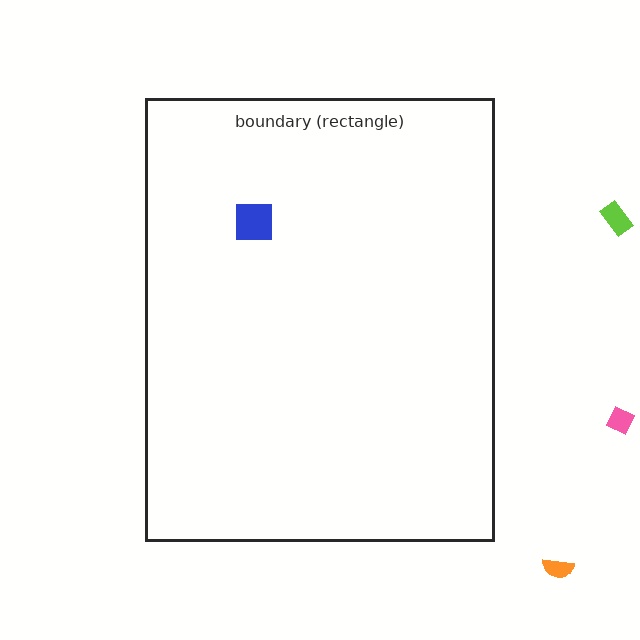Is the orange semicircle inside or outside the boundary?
Outside.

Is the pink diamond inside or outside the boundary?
Outside.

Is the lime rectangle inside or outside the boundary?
Outside.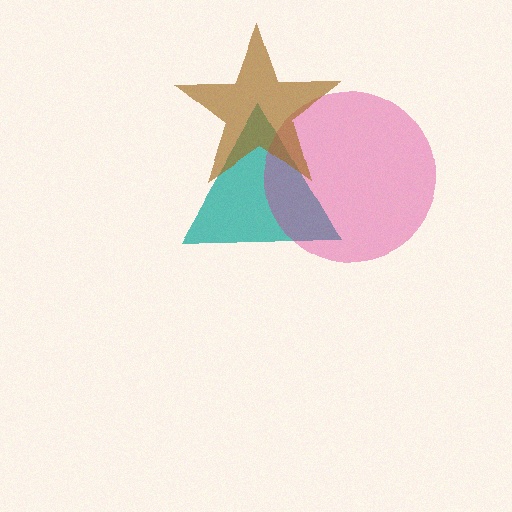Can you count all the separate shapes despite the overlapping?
Yes, there are 3 separate shapes.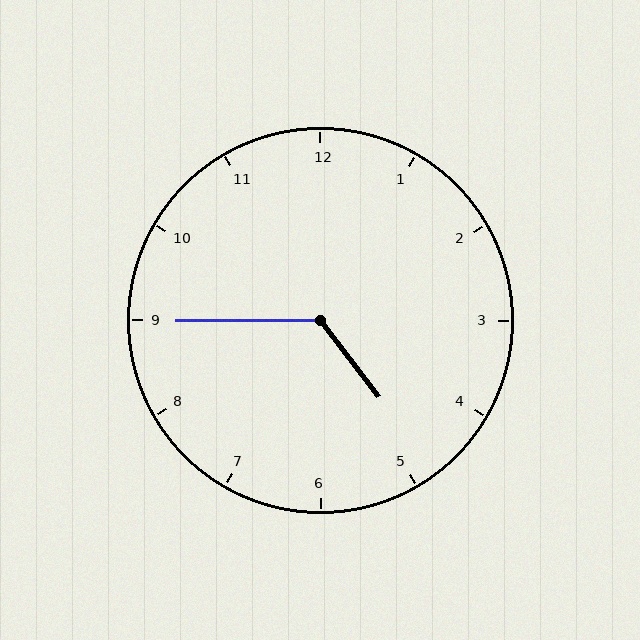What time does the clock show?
4:45.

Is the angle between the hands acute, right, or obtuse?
It is obtuse.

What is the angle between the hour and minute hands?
Approximately 128 degrees.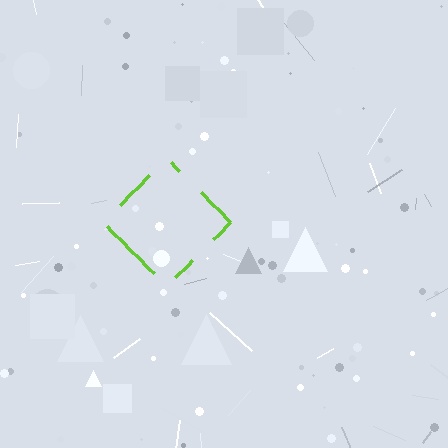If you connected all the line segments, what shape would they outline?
They would outline a diamond.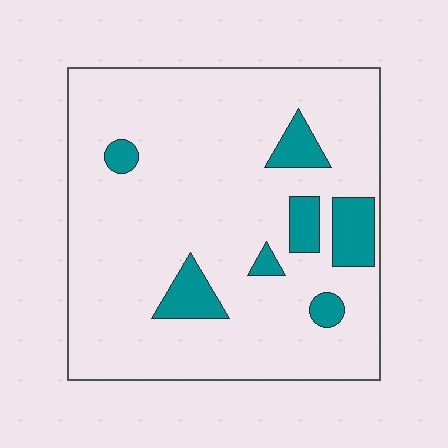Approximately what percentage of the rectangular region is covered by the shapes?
Approximately 10%.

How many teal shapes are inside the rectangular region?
7.